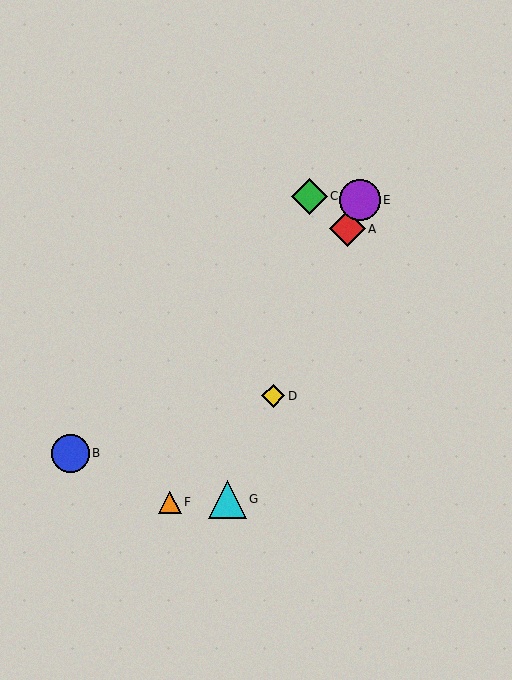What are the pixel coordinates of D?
Object D is at (273, 396).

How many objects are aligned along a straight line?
4 objects (A, D, E, G) are aligned along a straight line.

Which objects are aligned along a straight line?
Objects A, D, E, G are aligned along a straight line.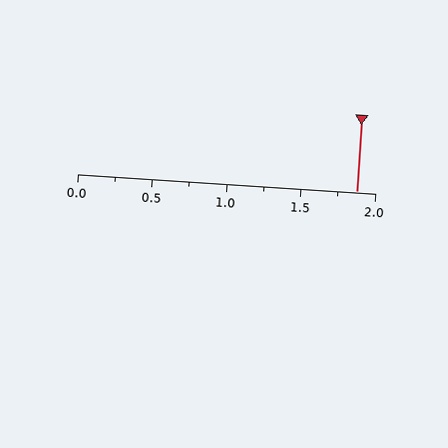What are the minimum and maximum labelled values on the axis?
The axis runs from 0.0 to 2.0.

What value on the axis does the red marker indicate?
The marker indicates approximately 1.88.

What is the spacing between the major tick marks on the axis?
The major ticks are spaced 0.5 apart.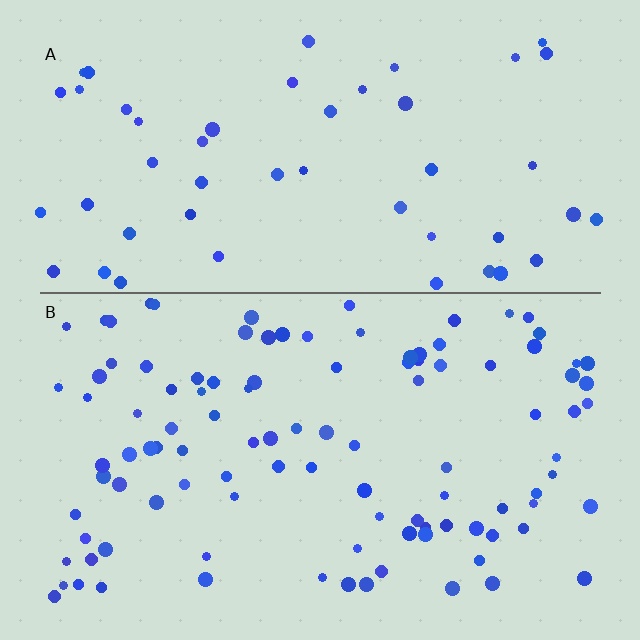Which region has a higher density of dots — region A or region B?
B (the bottom).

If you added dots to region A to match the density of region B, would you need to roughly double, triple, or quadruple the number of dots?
Approximately double.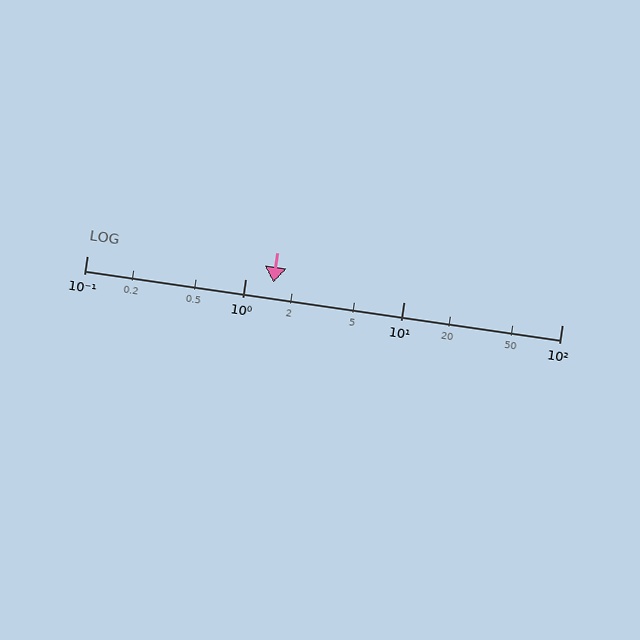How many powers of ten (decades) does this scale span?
The scale spans 3 decades, from 0.1 to 100.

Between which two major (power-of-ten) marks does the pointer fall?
The pointer is between 1 and 10.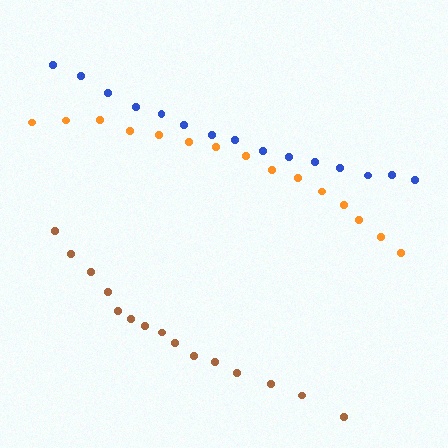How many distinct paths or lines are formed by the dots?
There are 3 distinct paths.